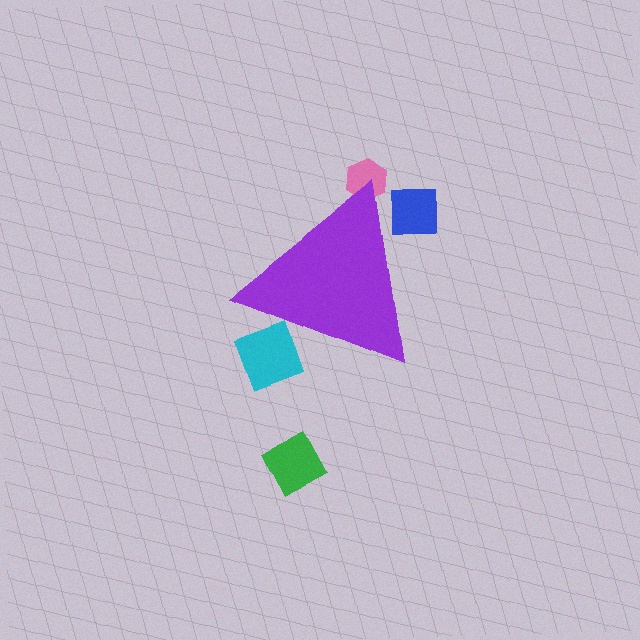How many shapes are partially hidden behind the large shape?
3 shapes are partially hidden.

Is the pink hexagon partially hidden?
Yes, the pink hexagon is partially hidden behind the purple triangle.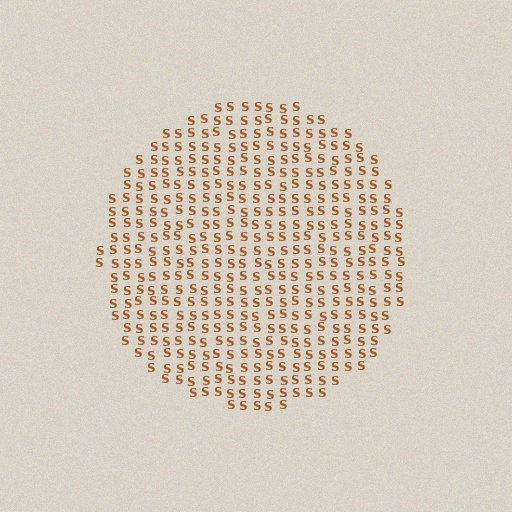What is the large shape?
The large shape is a circle.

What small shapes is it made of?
It is made of small letter S's.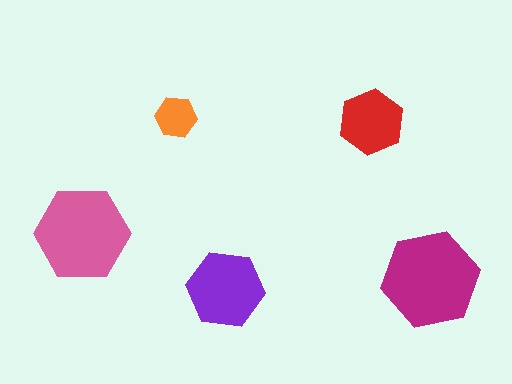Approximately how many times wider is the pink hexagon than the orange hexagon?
About 2.5 times wider.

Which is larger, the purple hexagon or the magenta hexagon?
The magenta one.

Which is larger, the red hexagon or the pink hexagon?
The pink one.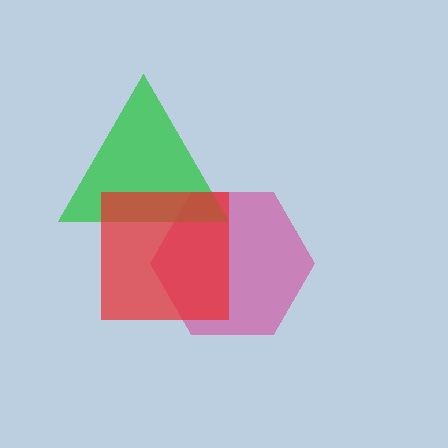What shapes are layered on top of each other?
The layered shapes are: a magenta hexagon, a green triangle, a red square.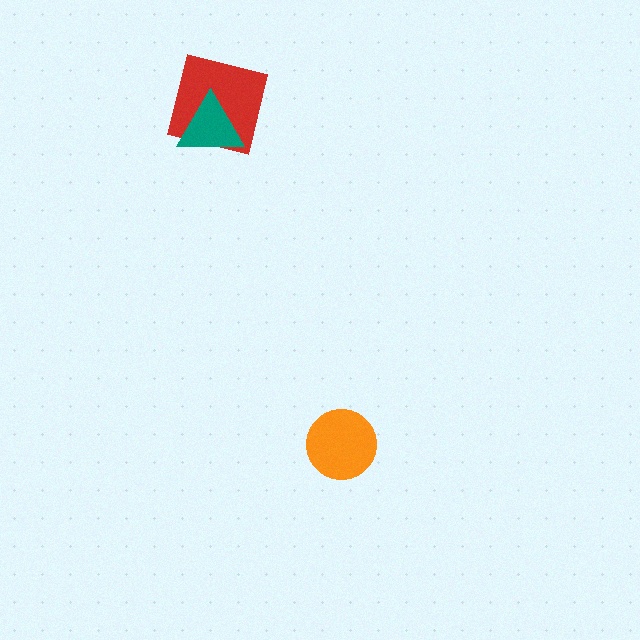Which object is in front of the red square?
The teal triangle is in front of the red square.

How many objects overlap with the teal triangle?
1 object overlaps with the teal triangle.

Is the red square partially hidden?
Yes, it is partially covered by another shape.